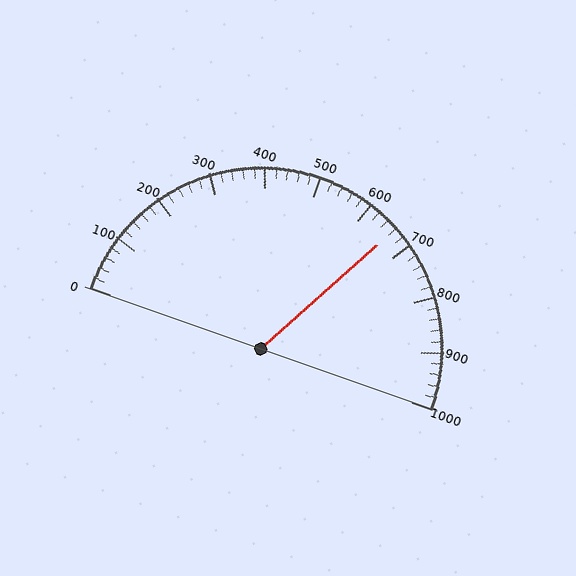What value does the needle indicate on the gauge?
The needle indicates approximately 660.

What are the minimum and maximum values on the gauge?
The gauge ranges from 0 to 1000.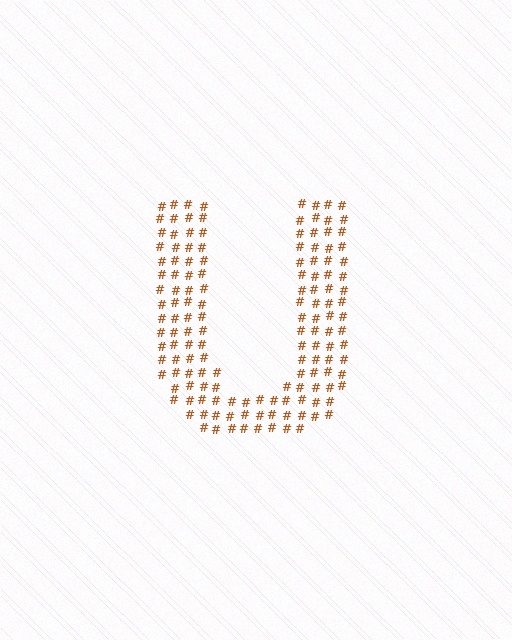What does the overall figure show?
The overall figure shows the letter U.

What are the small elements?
The small elements are hash symbols.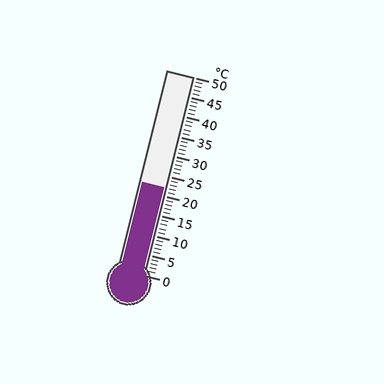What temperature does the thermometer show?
The thermometer shows approximately 22°C.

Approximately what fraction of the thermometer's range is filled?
The thermometer is filled to approximately 45% of its range.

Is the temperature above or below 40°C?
The temperature is below 40°C.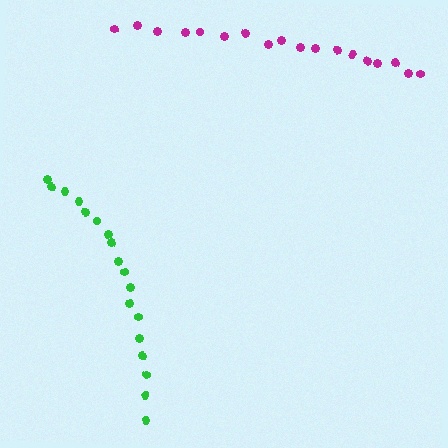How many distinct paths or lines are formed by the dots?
There are 2 distinct paths.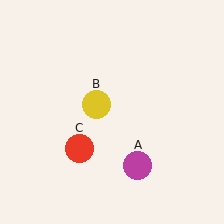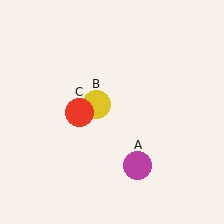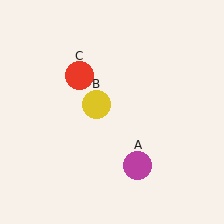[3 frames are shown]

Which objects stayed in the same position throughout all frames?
Magenta circle (object A) and yellow circle (object B) remained stationary.